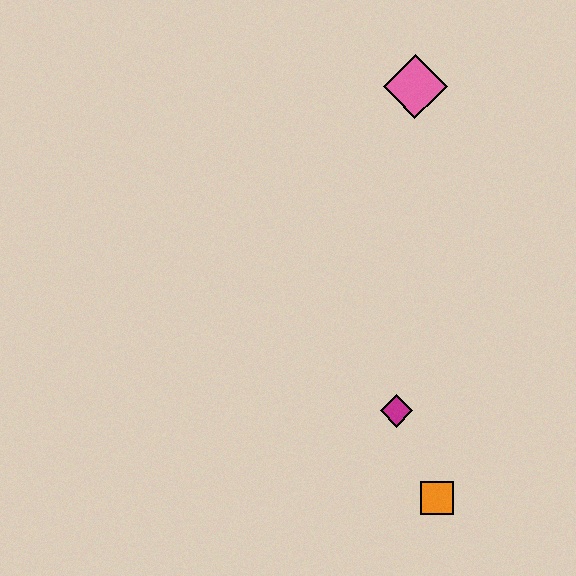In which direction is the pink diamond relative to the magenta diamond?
The pink diamond is above the magenta diamond.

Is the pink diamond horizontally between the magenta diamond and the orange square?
Yes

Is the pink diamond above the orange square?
Yes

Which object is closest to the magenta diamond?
The orange square is closest to the magenta diamond.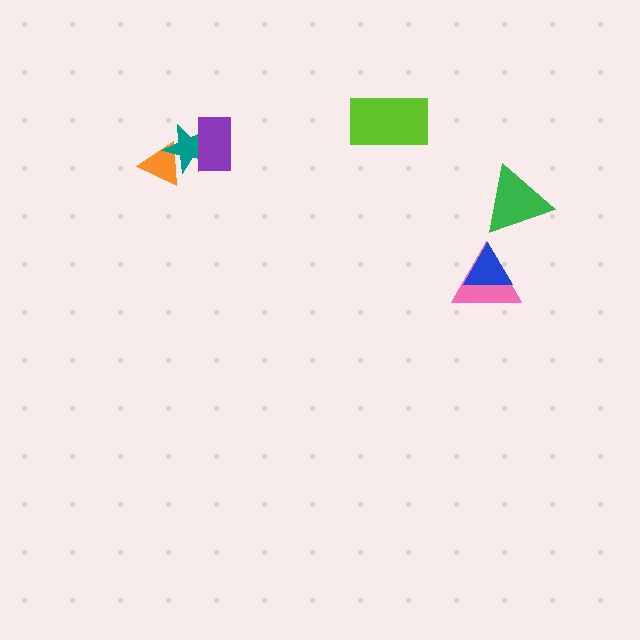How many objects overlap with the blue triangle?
1 object overlaps with the blue triangle.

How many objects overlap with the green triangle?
0 objects overlap with the green triangle.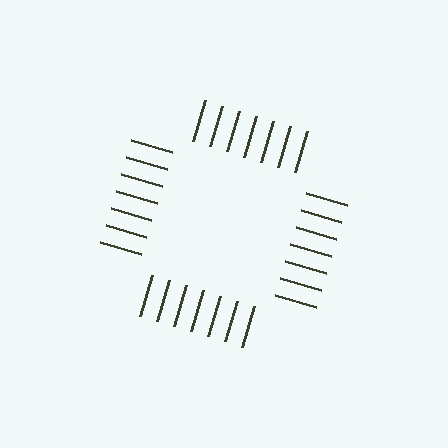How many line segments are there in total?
28 — 7 along each of the 4 edges.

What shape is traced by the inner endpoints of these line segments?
An illusory square — the line segments terminate on its edges but no continuous stroke is drawn.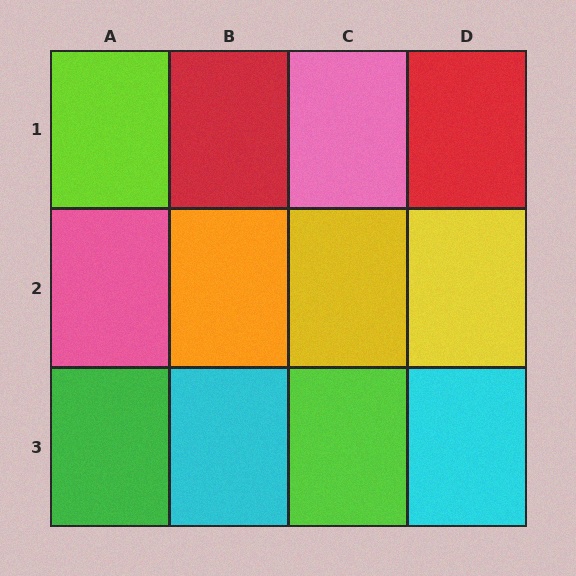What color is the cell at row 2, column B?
Orange.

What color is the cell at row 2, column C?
Yellow.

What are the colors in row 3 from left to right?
Green, cyan, lime, cyan.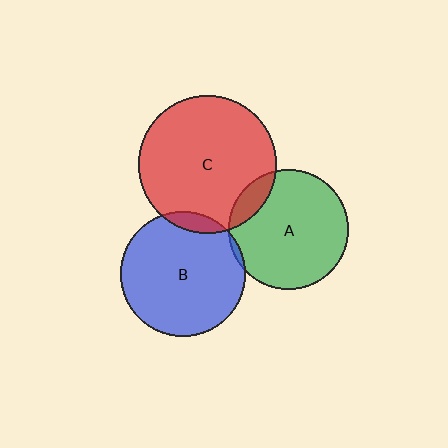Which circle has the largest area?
Circle C (red).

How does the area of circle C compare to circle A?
Approximately 1.3 times.